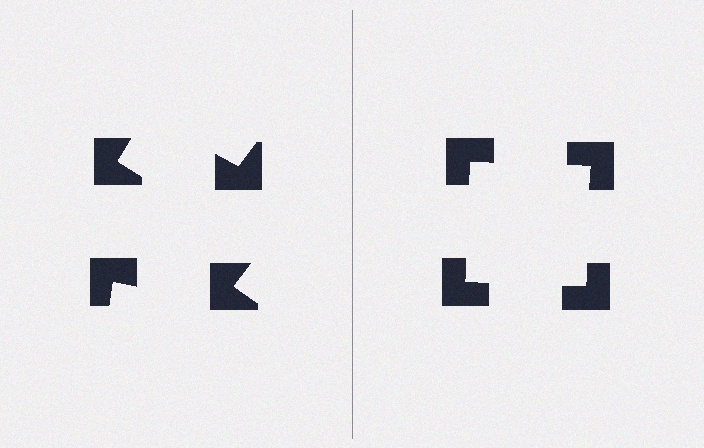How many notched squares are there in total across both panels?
8 — 4 on each side.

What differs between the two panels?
The notched squares are positioned identically on both sides; only the wedge orientations differ. On the right they align to a square; on the left they are misaligned.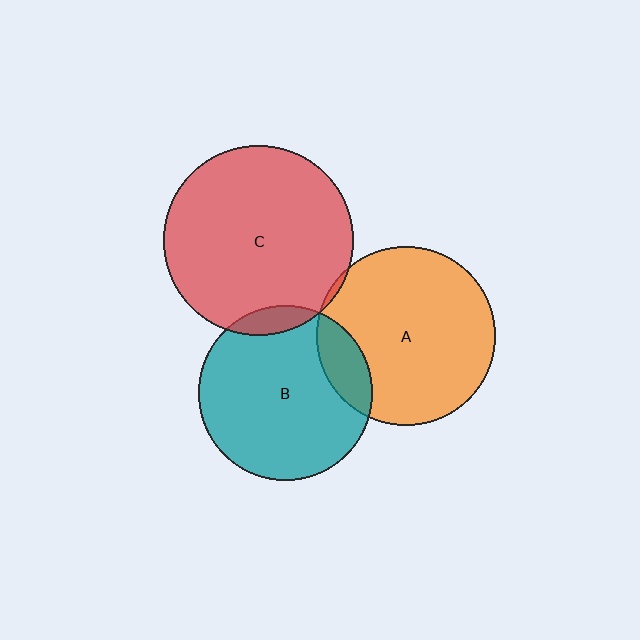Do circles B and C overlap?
Yes.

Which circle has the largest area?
Circle C (red).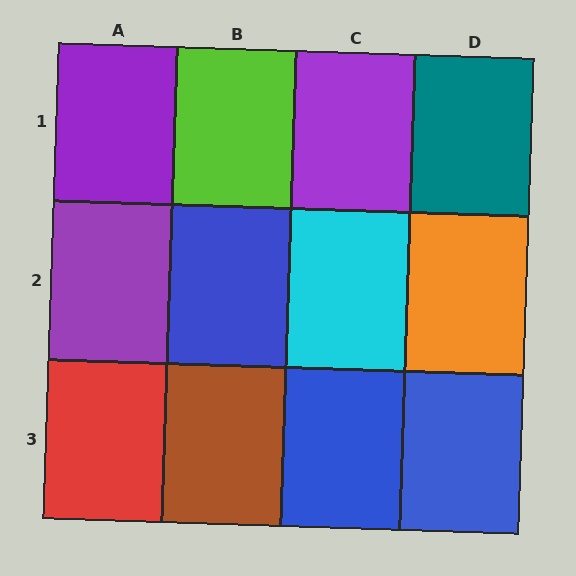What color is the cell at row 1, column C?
Purple.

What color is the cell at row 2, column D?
Orange.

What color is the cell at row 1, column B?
Lime.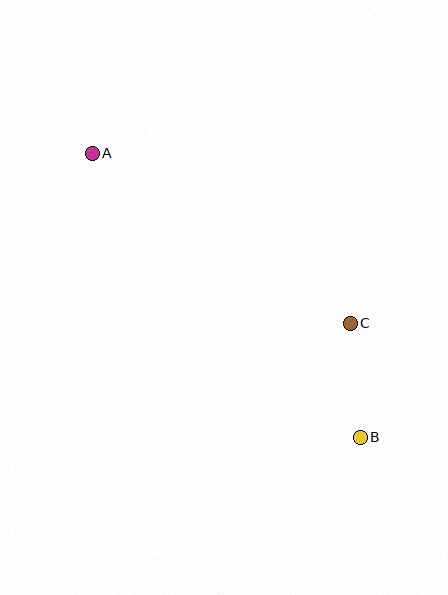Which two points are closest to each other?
Points B and C are closest to each other.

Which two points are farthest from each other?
Points A and B are farthest from each other.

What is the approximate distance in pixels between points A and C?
The distance between A and C is approximately 309 pixels.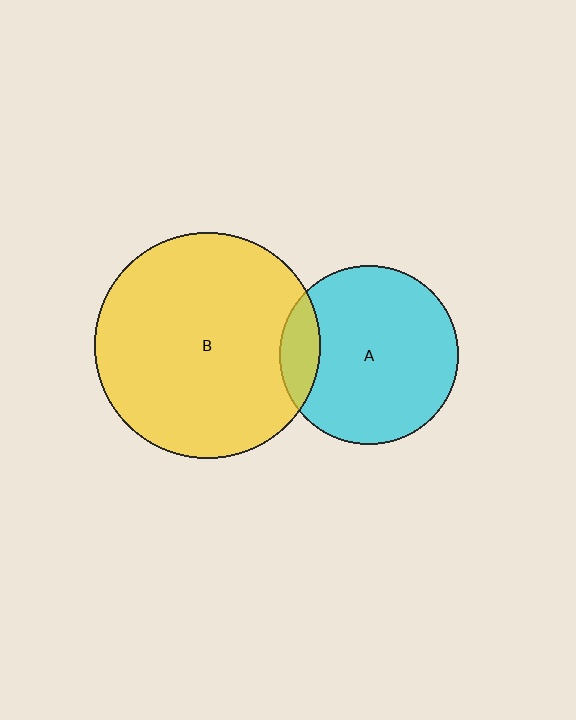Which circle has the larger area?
Circle B (yellow).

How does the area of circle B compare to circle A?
Approximately 1.6 times.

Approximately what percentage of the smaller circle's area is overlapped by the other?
Approximately 15%.